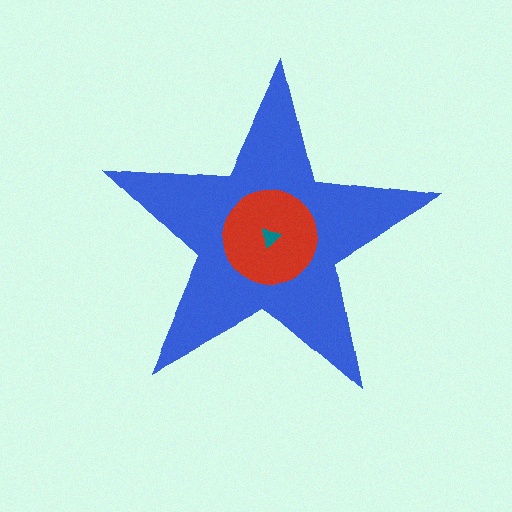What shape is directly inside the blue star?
The red circle.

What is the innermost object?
The teal triangle.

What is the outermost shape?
The blue star.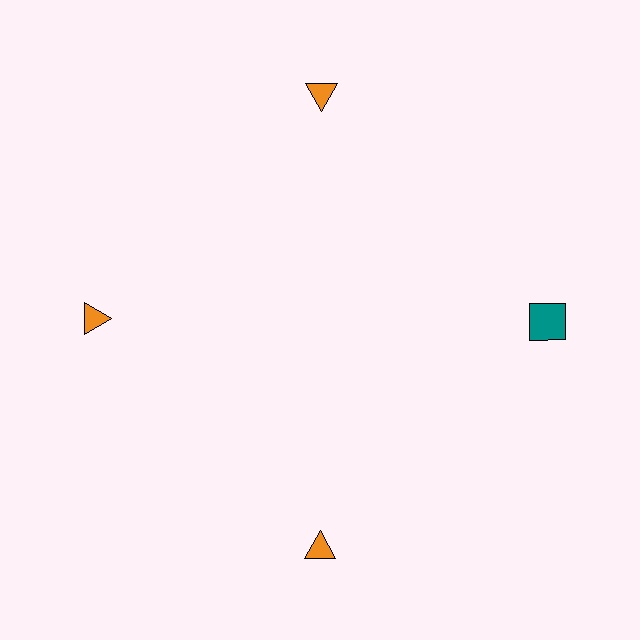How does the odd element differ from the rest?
It differs in both color (teal instead of orange) and shape (square instead of triangle).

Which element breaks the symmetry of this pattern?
The teal square at roughly the 3 o'clock position breaks the symmetry. All other shapes are orange triangles.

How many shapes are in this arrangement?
There are 4 shapes arranged in a ring pattern.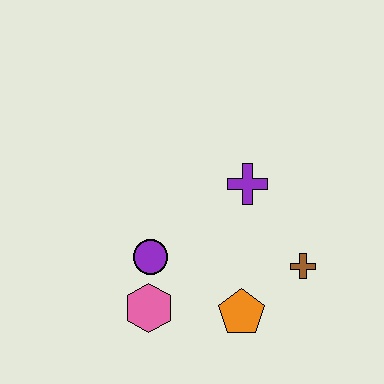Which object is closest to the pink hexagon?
The purple circle is closest to the pink hexagon.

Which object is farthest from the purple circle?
The brown cross is farthest from the purple circle.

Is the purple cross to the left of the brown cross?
Yes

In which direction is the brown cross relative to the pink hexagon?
The brown cross is to the right of the pink hexagon.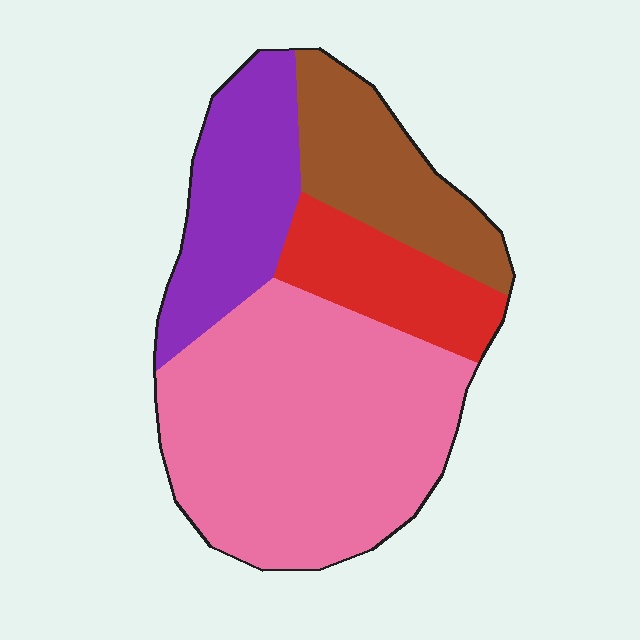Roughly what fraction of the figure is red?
Red takes up about one eighth (1/8) of the figure.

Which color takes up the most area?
Pink, at roughly 50%.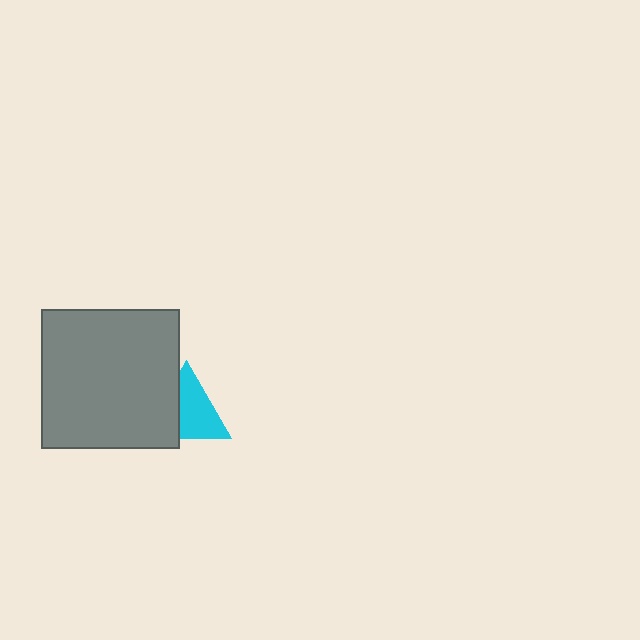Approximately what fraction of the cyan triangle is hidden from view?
Roughly 36% of the cyan triangle is hidden behind the gray square.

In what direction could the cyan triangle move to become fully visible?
The cyan triangle could move right. That would shift it out from behind the gray square entirely.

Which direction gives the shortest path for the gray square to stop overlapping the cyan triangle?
Moving left gives the shortest separation.